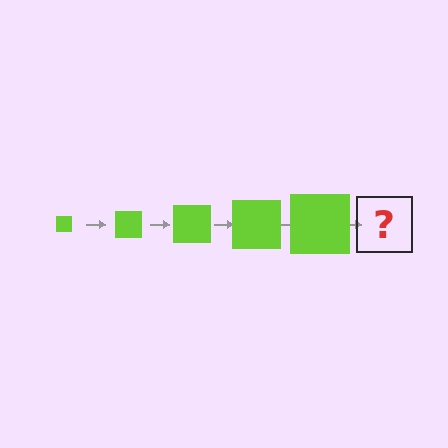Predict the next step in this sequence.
The next step is a lime square, larger than the previous one.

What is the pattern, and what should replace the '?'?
The pattern is that the square gets progressively larger each step. The '?' should be a lime square, larger than the previous one.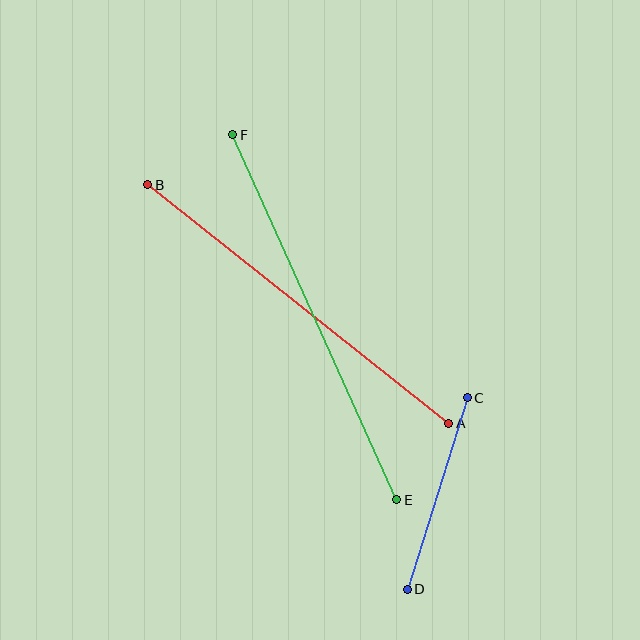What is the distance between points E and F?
The distance is approximately 400 pixels.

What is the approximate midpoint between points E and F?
The midpoint is at approximately (315, 317) pixels.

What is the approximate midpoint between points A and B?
The midpoint is at approximately (298, 304) pixels.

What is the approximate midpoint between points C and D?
The midpoint is at approximately (437, 493) pixels.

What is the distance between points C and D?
The distance is approximately 201 pixels.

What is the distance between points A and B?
The distance is approximately 384 pixels.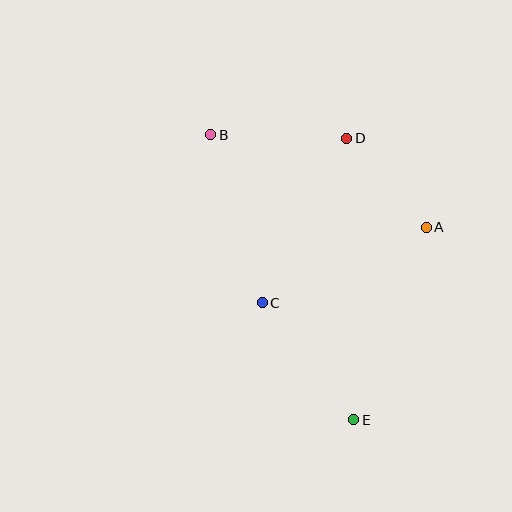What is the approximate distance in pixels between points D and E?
The distance between D and E is approximately 282 pixels.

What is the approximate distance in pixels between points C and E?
The distance between C and E is approximately 149 pixels.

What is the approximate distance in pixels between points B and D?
The distance between B and D is approximately 136 pixels.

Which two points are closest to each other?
Points A and D are closest to each other.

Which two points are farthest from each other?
Points B and E are farthest from each other.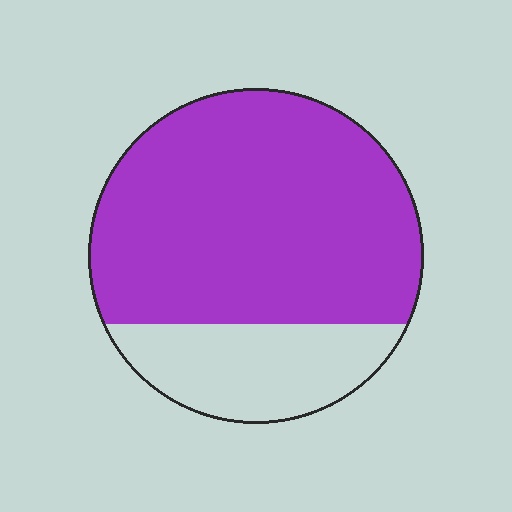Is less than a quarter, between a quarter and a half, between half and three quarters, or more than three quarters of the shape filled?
More than three quarters.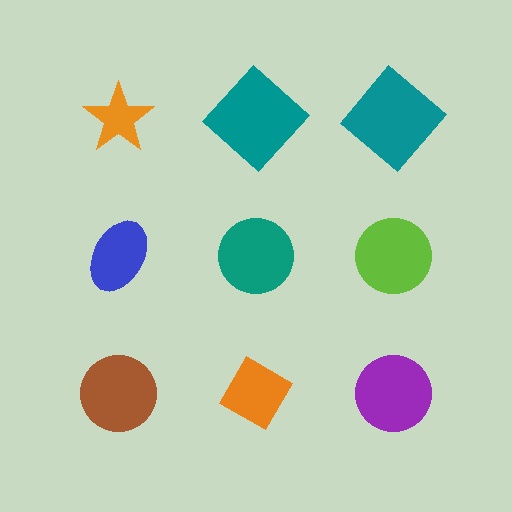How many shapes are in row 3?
3 shapes.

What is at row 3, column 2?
An orange diamond.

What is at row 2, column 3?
A lime circle.